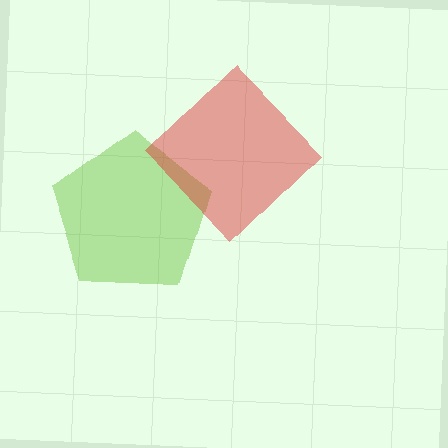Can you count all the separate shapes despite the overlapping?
Yes, there are 2 separate shapes.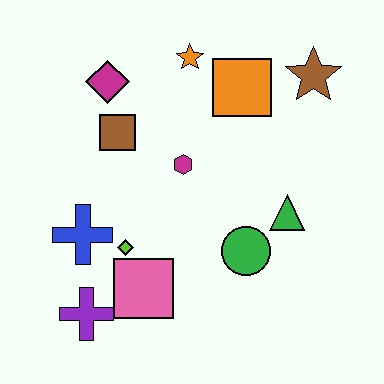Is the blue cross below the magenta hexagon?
Yes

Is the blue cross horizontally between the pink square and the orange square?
No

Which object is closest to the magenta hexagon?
The brown square is closest to the magenta hexagon.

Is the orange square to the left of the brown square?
No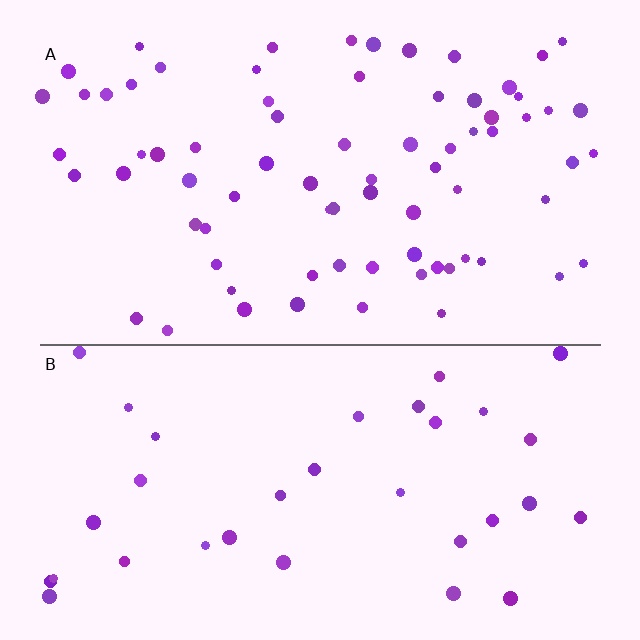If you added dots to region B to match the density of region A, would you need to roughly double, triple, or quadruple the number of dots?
Approximately double.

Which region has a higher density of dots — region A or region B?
A (the top).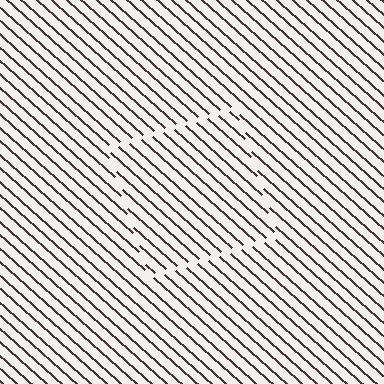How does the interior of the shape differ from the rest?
The interior of the shape contains the same grating, shifted by half a period — the contour is defined by the phase discontinuity where line-ends from the inner and outer gratings abut.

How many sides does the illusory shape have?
4 sides — the line-ends trace a square.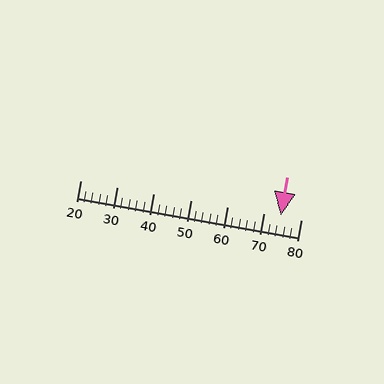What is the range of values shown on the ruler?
The ruler shows values from 20 to 80.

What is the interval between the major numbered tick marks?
The major tick marks are spaced 10 units apart.